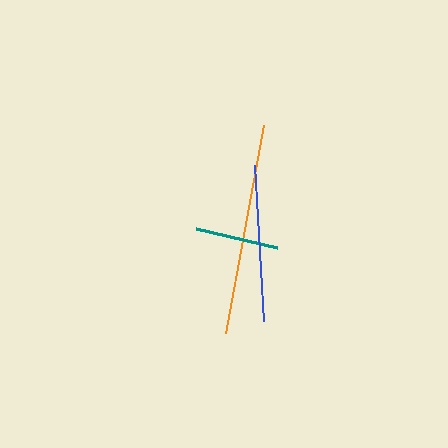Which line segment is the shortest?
The teal line is the shortest at approximately 84 pixels.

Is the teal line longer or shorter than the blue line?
The blue line is longer than the teal line.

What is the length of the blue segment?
The blue segment is approximately 156 pixels long.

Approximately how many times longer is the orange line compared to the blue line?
The orange line is approximately 1.4 times the length of the blue line.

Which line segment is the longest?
The orange line is the longest at approximately 211 pixels.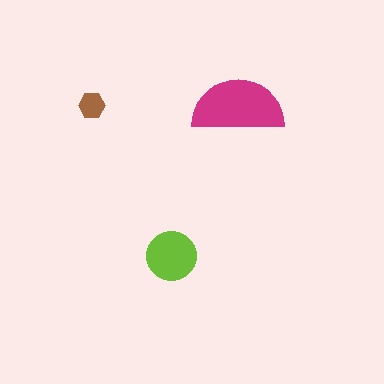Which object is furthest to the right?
The magenta semicircle is rightmost.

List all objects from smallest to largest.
The brown hexagon, the lime circle, the magenta semicircle.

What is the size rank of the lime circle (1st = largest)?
2nd.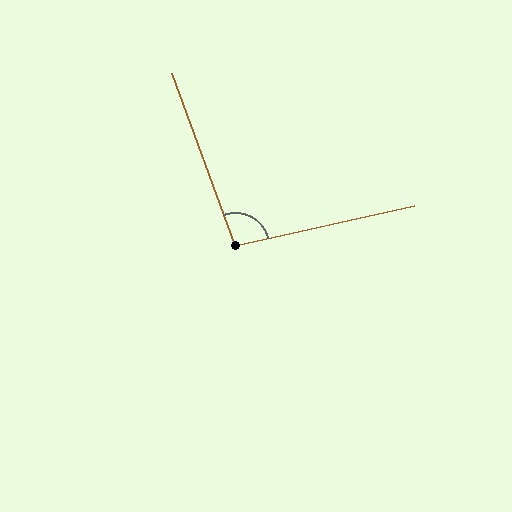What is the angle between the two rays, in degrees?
Approximately 97 degrees.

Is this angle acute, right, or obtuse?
It is obtuse.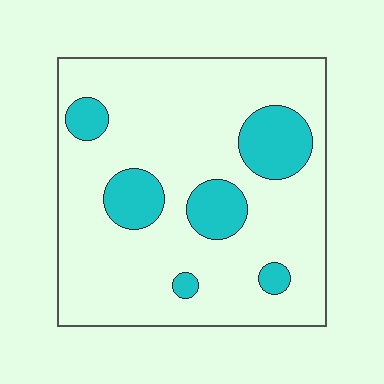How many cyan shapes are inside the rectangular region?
6.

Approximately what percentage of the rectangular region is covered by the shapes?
Approximately 20%.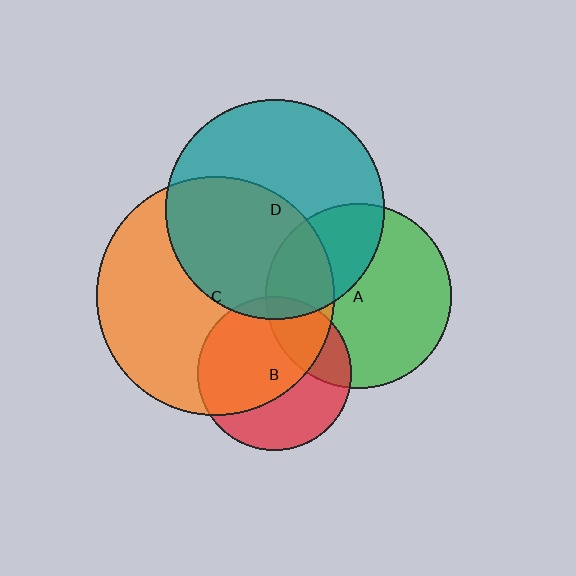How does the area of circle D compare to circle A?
Approximately 1.4 times.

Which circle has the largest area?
Circle C (orange).